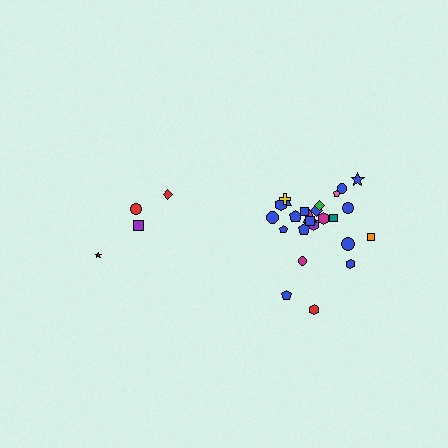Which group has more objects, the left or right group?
The right group.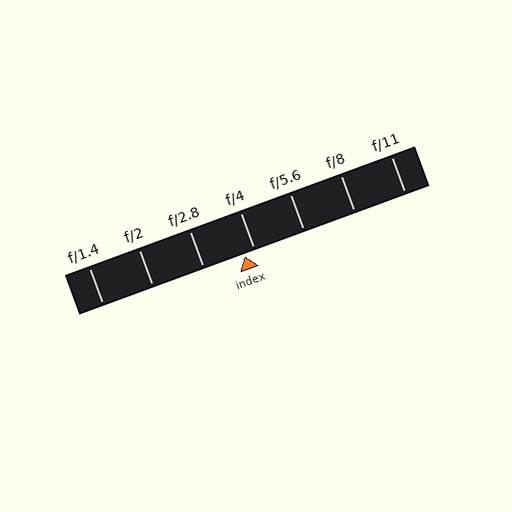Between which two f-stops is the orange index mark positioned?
The index mark is between f/2.8 and f/4.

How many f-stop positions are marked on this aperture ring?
There are 7 f-stop positions marked.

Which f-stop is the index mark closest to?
The index mark is closest to f/4.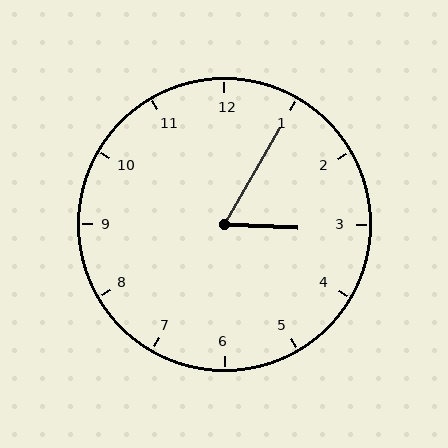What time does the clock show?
3:05.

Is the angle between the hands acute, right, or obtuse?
It is acute.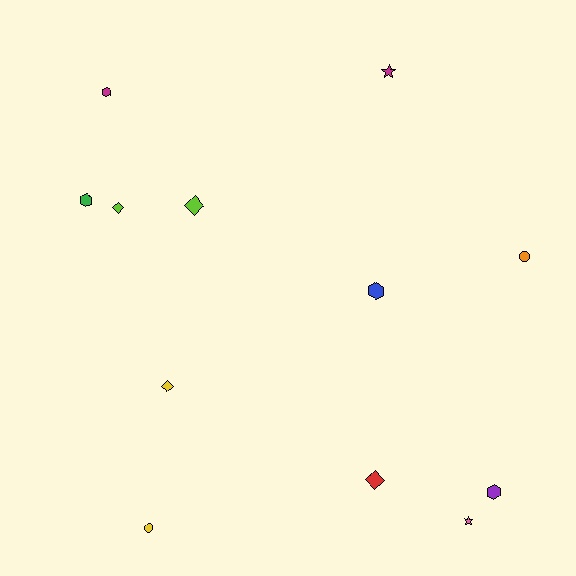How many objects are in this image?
There are 12 objects.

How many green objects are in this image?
There is 1 green object.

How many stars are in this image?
There are 2 stars.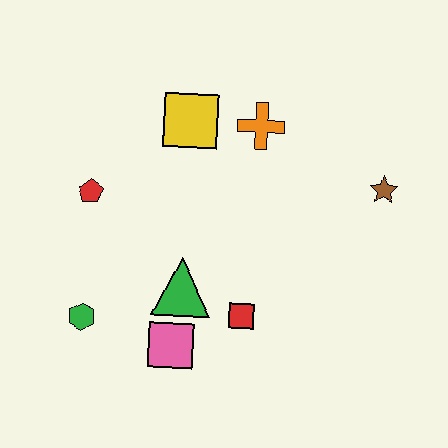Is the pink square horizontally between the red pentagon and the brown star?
Yes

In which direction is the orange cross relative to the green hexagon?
The orange cross is above the green hexagon.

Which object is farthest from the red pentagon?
The brown star is farthest from the red pentagon.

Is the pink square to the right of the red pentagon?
Yes